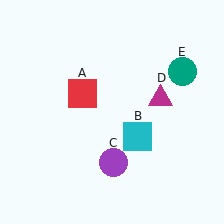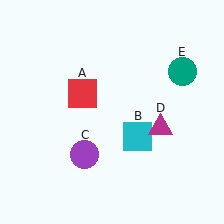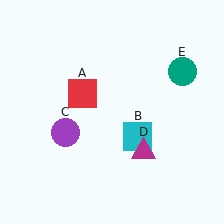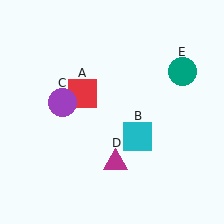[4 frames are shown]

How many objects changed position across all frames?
2 objects changed position: purple circle (object C), magenta triangle (object D).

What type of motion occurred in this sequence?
The purple circle (object C), magenta triangle (object D) rotated clockwise around the center of the scene.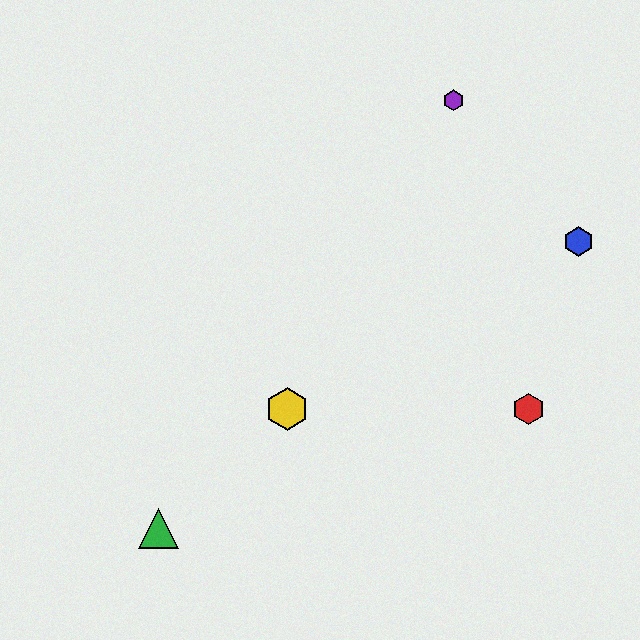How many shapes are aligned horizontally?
2 shapes (the red hexagon, the yellow hexagon) are aligned horizontally.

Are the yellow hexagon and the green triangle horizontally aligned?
No, the yellow hexagon is at y≈409 and the green triangle is at y≈528.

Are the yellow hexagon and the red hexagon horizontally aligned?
Yes, both are at y≈409.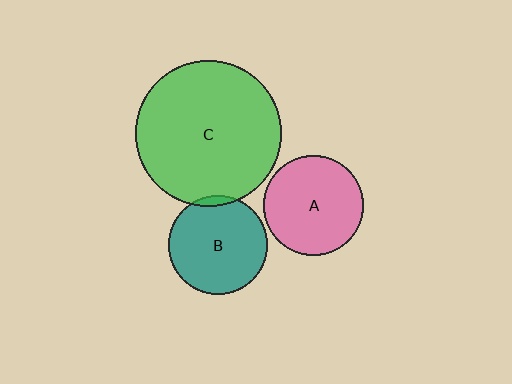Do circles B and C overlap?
Yes.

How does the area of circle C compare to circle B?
Approximately 2.2 times.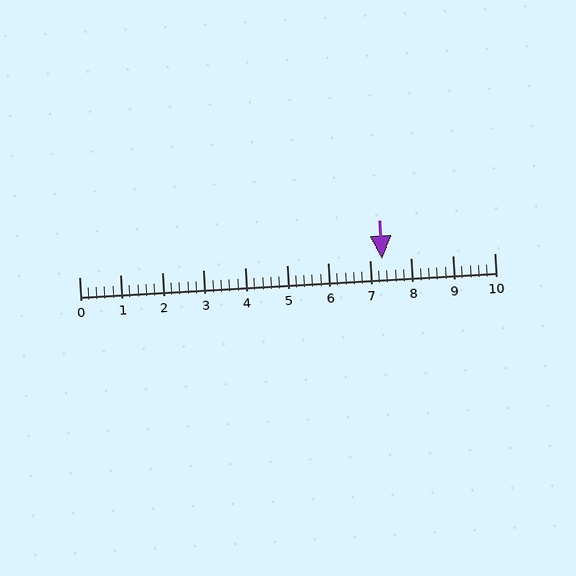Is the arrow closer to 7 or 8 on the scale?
The arrow is closer to 7.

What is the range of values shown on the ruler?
The ruler shows values from 0 to 10.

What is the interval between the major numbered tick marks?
The major tick marks are spaced 1 units apart.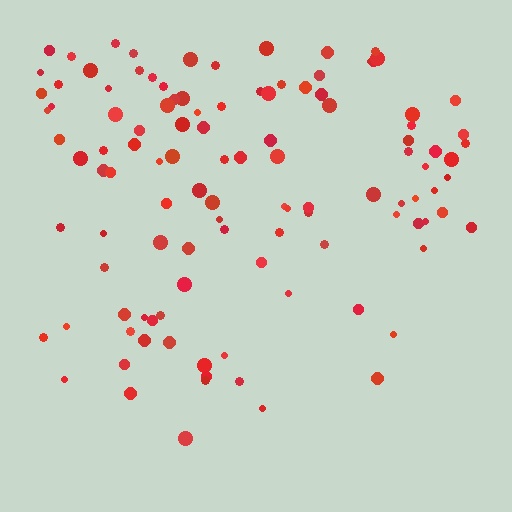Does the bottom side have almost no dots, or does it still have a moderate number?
Still a moderate number, just noticeably fewer than the top.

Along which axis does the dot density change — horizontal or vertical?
Vertical.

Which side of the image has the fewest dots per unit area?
The bottom.